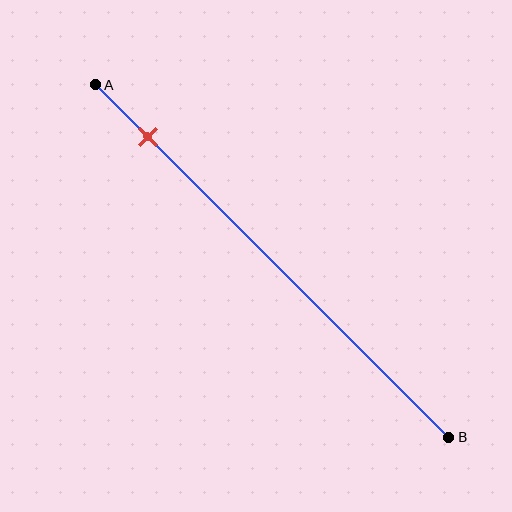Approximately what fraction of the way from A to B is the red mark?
The red mark is approximately 15% of the way from A to B.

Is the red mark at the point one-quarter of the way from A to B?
No, the mark is at about 15% from A, not at the 25% one-quarter point.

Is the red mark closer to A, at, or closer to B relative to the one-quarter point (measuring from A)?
The red mark is closer to point A than the one-quarter point of segment AB.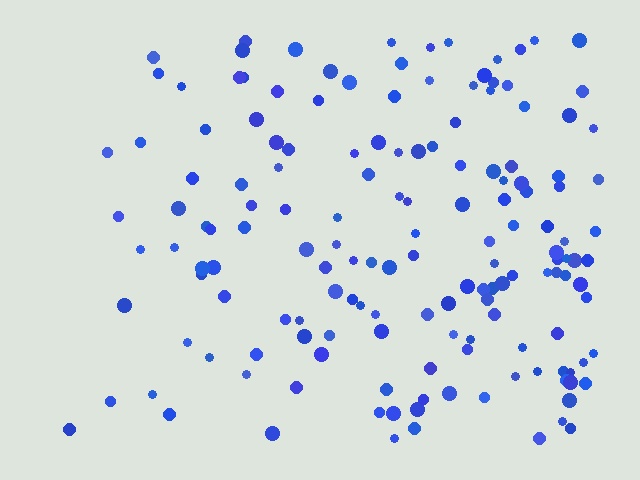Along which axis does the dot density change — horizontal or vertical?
Horizontal.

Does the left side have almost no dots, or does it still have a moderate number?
Still a moderate number, just noticeably fewer than the right.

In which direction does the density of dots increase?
From left to right, with the right side densest.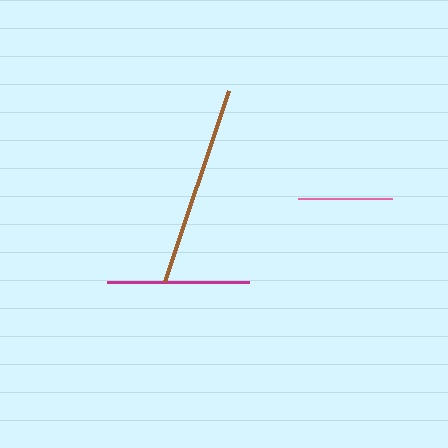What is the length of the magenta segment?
The magenta segment is approximately 142 pixels long.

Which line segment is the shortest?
The pink line is the shortest at approximately 93 pixels.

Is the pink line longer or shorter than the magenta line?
The magenta line is longer than the pink line.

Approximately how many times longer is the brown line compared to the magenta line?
The brown line is approximately 1.4 times the length of the magenta line.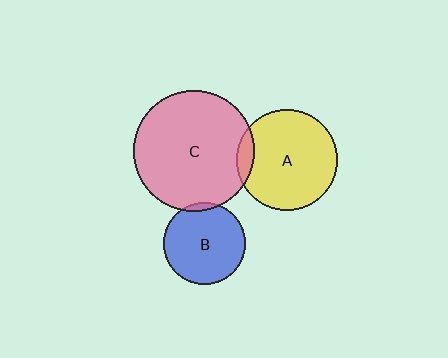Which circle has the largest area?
Circle C (pink).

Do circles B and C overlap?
Yes.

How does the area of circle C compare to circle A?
Approximately 1.5 times.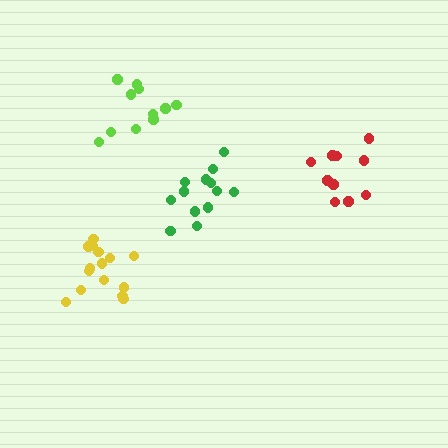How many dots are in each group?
Group 1: 10 dots, Group 2: 11 dots, Group 3: 15 dots, Group 4: 13 dots (49 total).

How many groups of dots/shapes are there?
There are 4 groups.